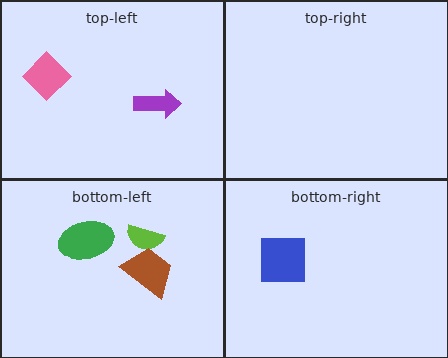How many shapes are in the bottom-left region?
3.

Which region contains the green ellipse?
The bottom-left region.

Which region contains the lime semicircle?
The bottom-left region.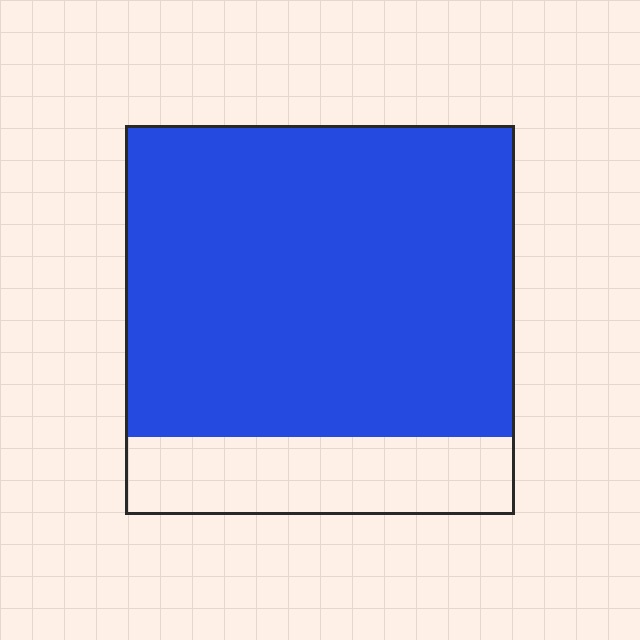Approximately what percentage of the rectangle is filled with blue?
Approximately 80%.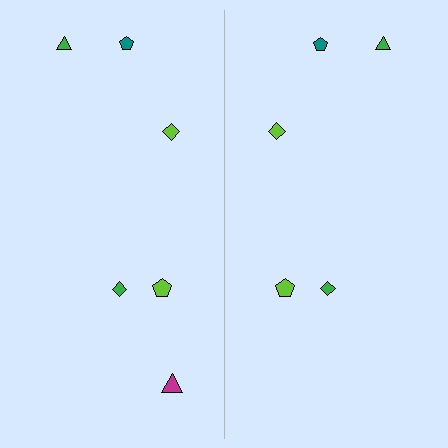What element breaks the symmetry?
A magenta triangle is missing from the right side.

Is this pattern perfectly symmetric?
No, the pattern is not perfectly symmetric. A magenta triangle is missing from the right side.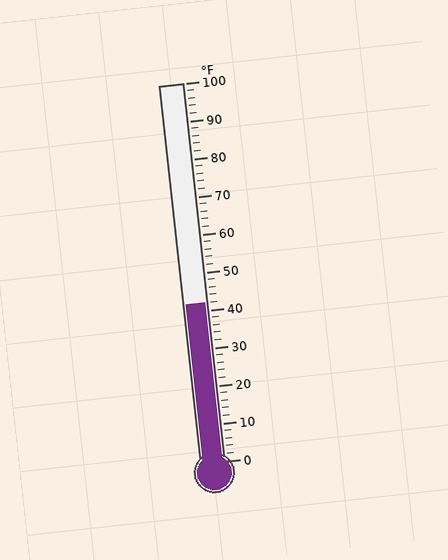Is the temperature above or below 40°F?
The temperature is above 40°F.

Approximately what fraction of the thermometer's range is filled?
The thermometer is filled to approximately 40% of its range.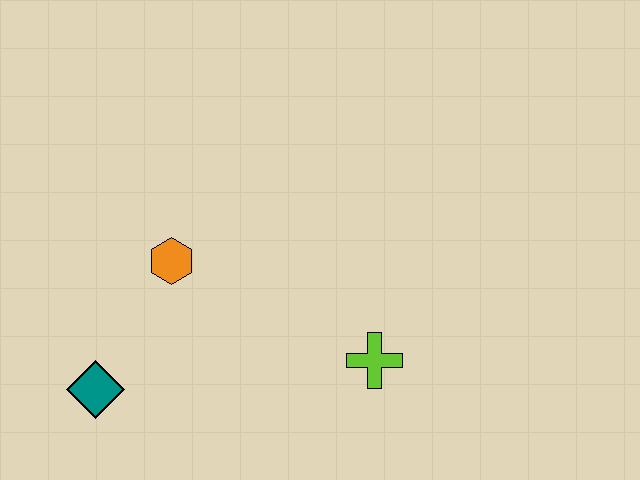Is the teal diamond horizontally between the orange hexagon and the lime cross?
No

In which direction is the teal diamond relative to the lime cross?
The teal diamond is to the left of the lime cross.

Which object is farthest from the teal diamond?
The lime cross is farthest from the teal diamond.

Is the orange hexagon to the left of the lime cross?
Yes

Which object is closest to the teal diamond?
The orange hexagon is closest to the teal diamond.